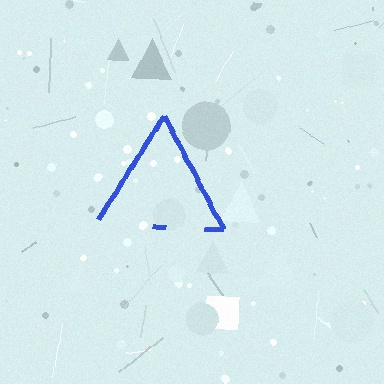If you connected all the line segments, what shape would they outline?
They would outline a triangle.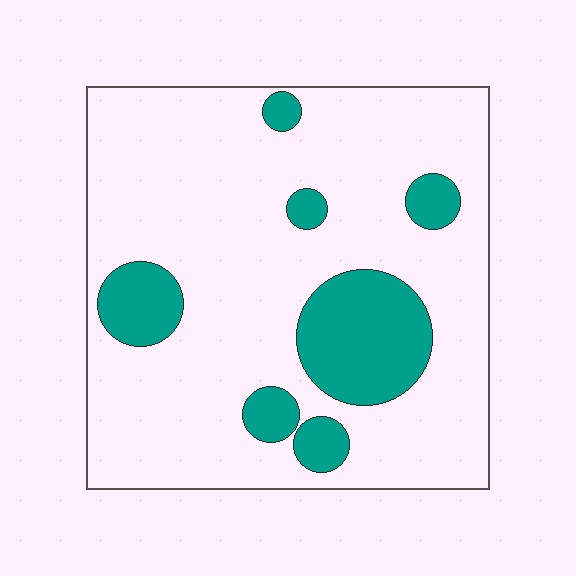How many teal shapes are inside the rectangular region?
7.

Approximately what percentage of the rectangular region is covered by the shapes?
Approximately 20%.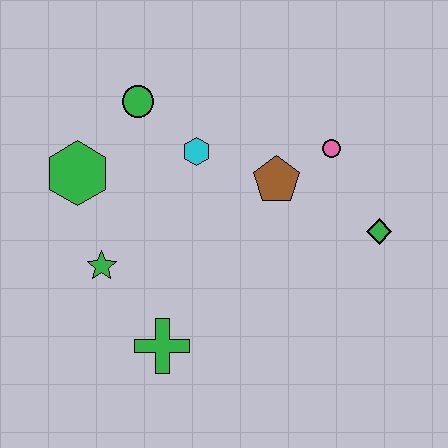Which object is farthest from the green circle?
The green diamond is farthest from the green circle.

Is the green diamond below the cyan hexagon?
Yes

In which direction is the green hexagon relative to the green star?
The green hexagon is above the green star.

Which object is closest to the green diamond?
The pink circle is closest to the green diamond.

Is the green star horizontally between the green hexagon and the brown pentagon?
Yes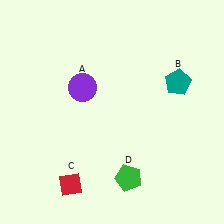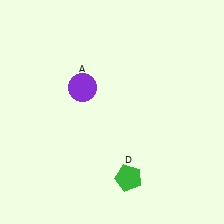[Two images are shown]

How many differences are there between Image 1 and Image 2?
There are 2 differences between the two images.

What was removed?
The teal pentagon (B), the red diamond (C) were removed in Image 2.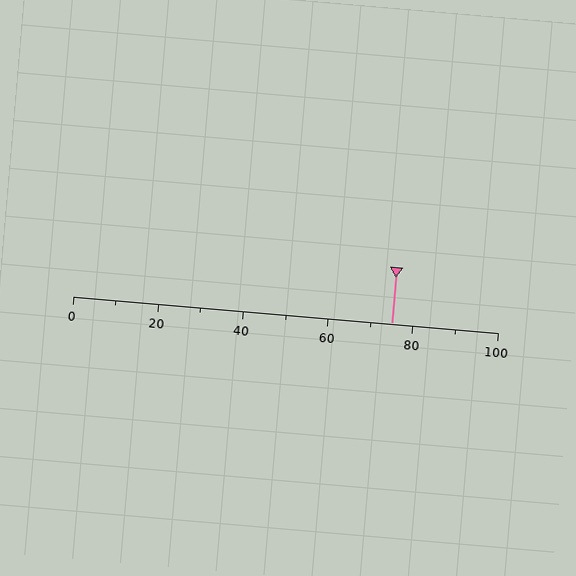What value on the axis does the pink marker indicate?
The marker indicates approximately 75.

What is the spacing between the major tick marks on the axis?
The major ticks are spaced 20 apart.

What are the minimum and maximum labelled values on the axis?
The axis runs from 0 to 100.